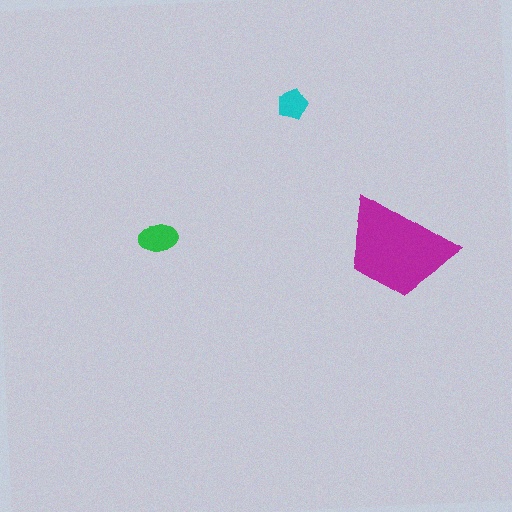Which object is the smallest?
The cyan pentagon.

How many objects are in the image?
There are 3 objects in the image.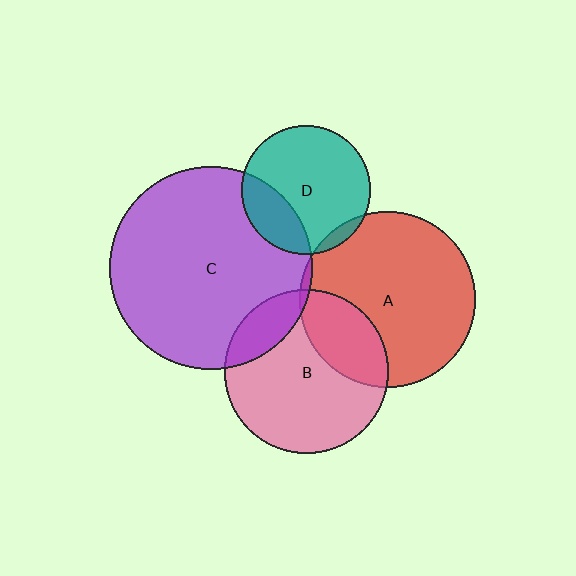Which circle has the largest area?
Circle C (purple).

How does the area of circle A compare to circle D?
Approximately 1.9 times.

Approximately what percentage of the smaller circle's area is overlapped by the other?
Approximately 5%.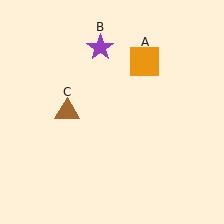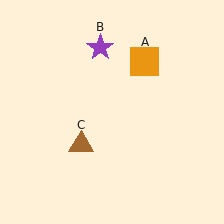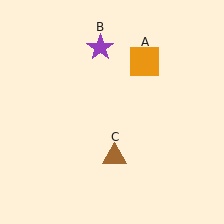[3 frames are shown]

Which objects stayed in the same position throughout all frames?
Orange square (object A) and purple star (object B) remained stationary.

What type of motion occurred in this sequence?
The brown triangle (object C) rotated counterclockwise around the center of the scene.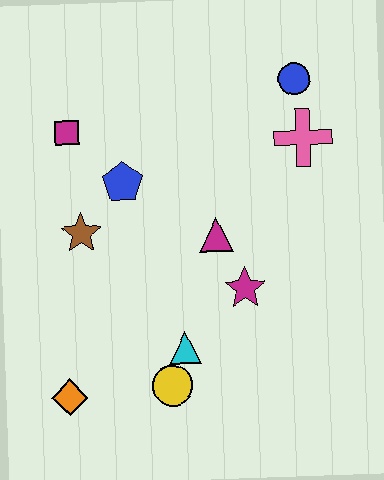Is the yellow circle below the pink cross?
Yes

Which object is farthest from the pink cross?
The orange diamond is farthest from the pink cross.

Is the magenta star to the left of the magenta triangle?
No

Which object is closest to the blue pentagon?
The brown star is closest to the blue pentagon.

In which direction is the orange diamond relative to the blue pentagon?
The orange diamond is below the blue pentagon.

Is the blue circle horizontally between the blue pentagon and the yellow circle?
No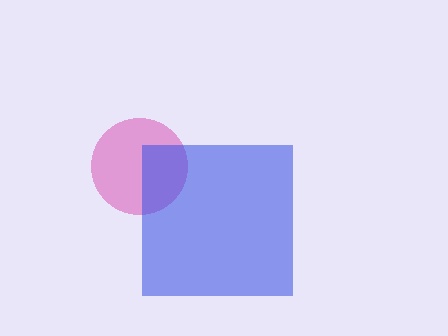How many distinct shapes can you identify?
There are 2 distinct shapes: a magenta circle, a blue square.